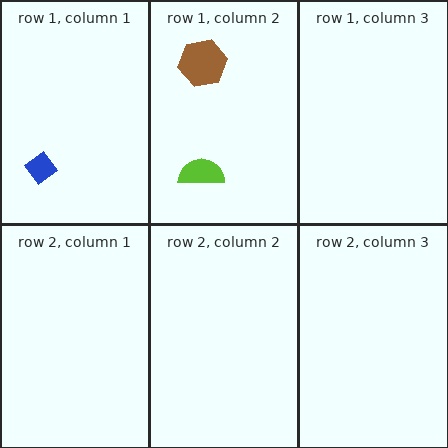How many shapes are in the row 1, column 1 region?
1.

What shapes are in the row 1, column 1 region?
The blue diamond.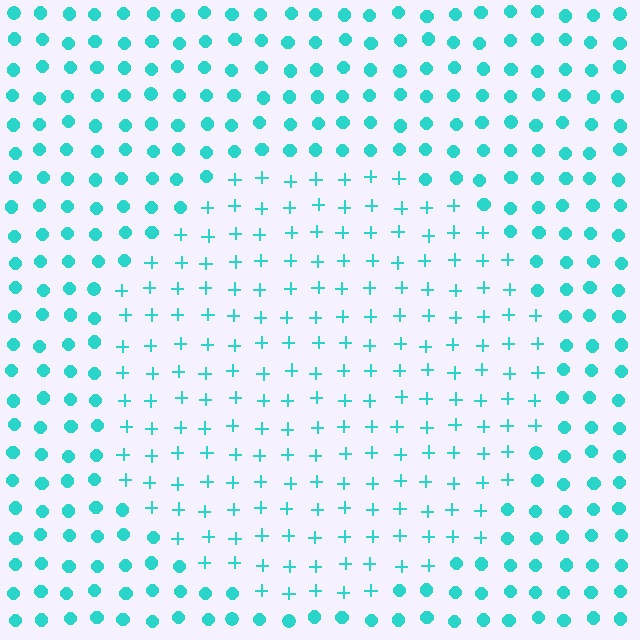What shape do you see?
I see a circle.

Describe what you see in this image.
The image is filled with small cyan elements arranged in a uniform grid. A circle-shaped region contains plus signs, while the surrounding area contains circles. The boundary is defined purely by the change in element shape.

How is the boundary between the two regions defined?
The boundary is defined by a change in element shape: plus signs inside vs. circles outside. All elements share the same color and spacing.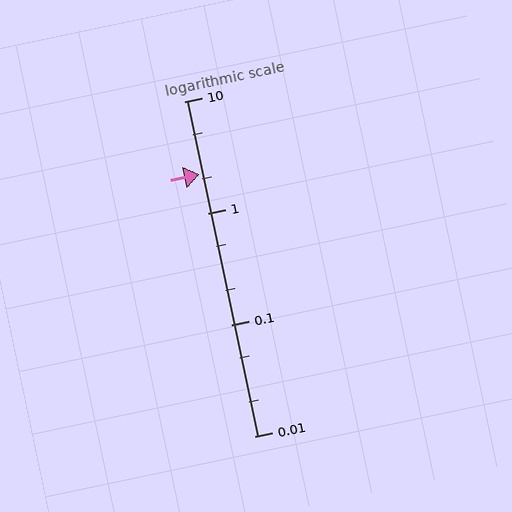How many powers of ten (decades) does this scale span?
The scale spans 3 decades, from 0.01 to 10.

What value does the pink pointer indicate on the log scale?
The pointer indicates approximately 2.2.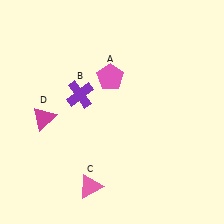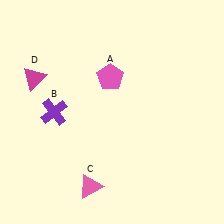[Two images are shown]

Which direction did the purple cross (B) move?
The purple cross (B) moved left.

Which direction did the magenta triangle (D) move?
The magenta triangle (D) moved up.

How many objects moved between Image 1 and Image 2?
2 objects moved between the two images.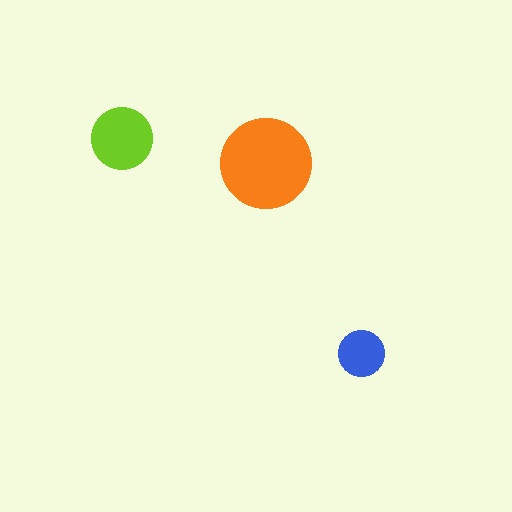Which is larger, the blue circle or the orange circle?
The orange one.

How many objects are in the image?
There are 3 objects in the image.